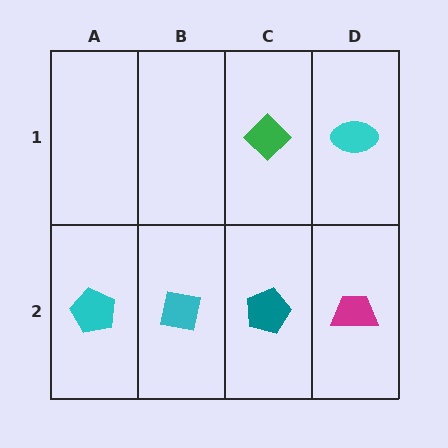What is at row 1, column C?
A green diamond.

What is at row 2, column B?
A cyan square.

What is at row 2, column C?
A teal pentagon.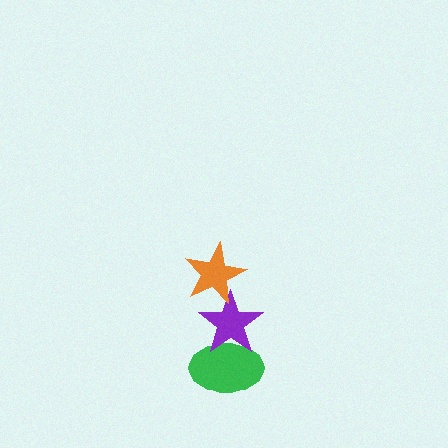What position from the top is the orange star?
The orange star is 1st from the top.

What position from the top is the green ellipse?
The green ellipse is 3rd from the top.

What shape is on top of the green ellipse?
The purple star is on top of the green ellipse.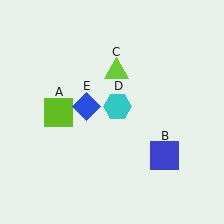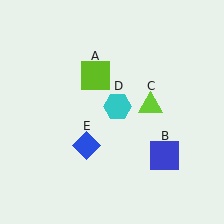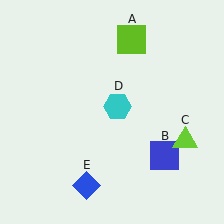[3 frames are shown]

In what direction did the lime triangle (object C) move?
The lime triangle (object C) moved down and to the right.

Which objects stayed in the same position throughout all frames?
Blue square (object B) and cyan hexagon (object D) remained stationary.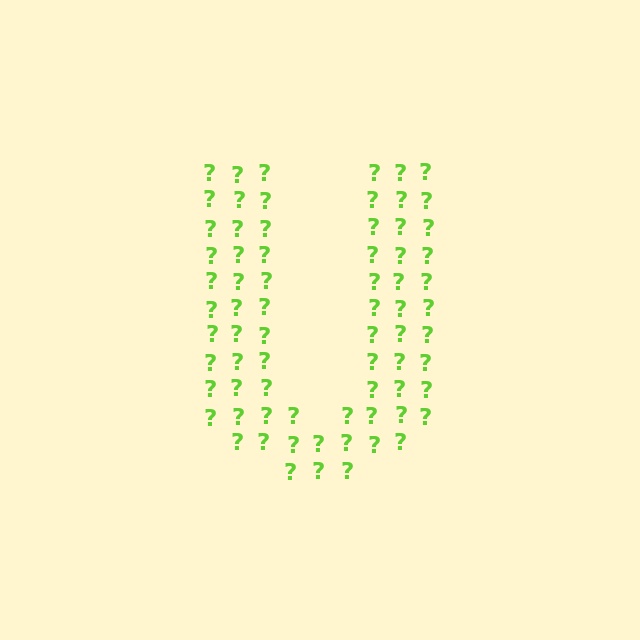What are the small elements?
The small elements are question marks.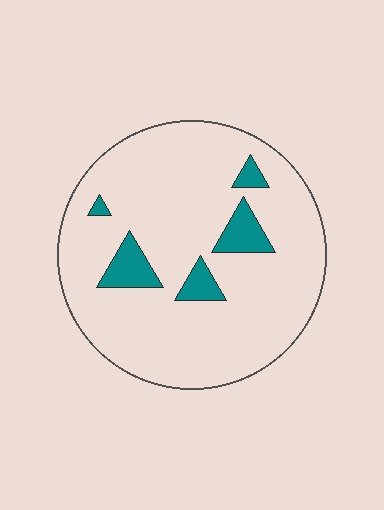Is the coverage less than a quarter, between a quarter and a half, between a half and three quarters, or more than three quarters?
Less than a quarter.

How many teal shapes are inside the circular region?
5.